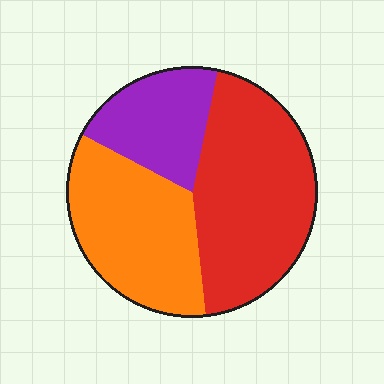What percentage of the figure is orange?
Orange takes up between a quarter and a half of the figure.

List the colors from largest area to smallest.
From largest to smallest: red, orange, purple.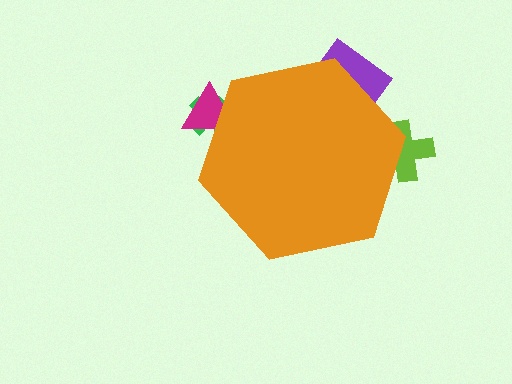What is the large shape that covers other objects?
An orange hexagon.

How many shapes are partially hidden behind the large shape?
4 shapes are partially hidden.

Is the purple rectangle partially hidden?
Yes, the purple rectangle is partially hidden behind the orange hexagon.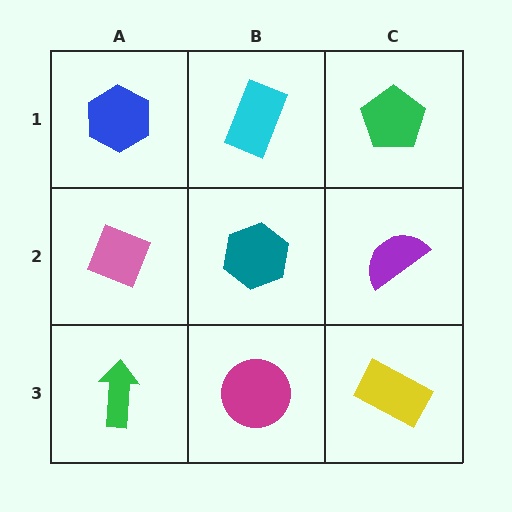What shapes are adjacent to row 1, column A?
A pink diamond (row 2, column A), a cyan rectangle (row 1, column B).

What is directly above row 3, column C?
A purple semicircle.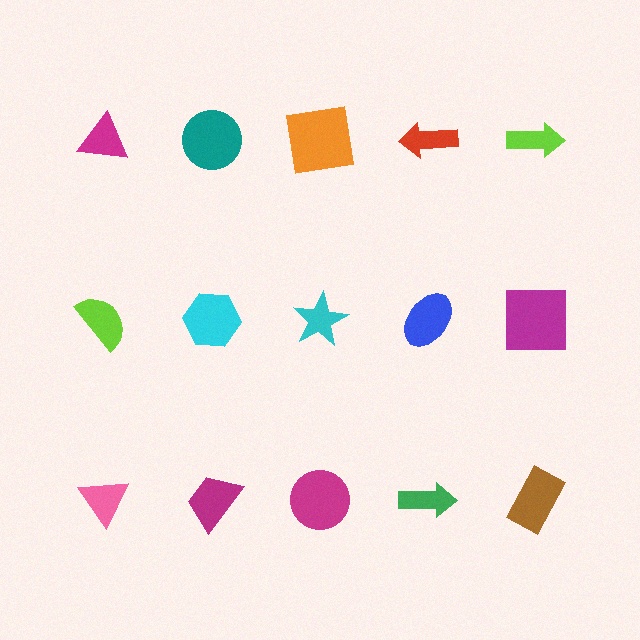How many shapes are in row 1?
5 shapes.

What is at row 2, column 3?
A cyan star.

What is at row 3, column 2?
A magenta trapezoid.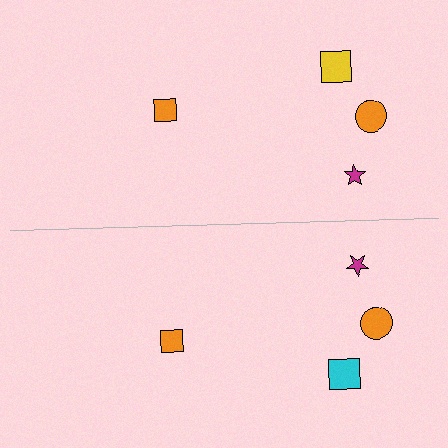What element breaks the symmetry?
The cyan square on the bottom side breaks the symmetry — its mirror counterpart is yellow.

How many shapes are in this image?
There are 8 shapes in this image.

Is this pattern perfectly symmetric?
No, the pattern is not perfectly symmetric. The cyan square on the bottom side breaks the symmetry — its mirror counterpart is yellow.